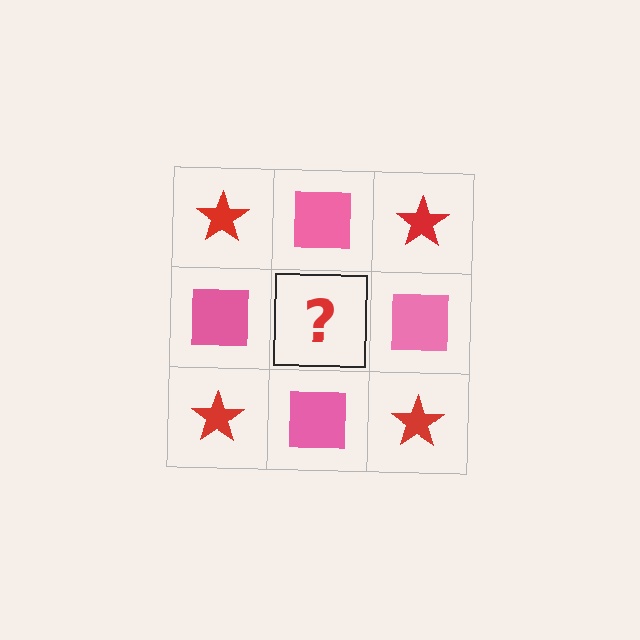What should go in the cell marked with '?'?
The missing cell should contain a red star.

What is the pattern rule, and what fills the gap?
The rule is that it alternates red star and pink square in a checkerboard pattern. The gap should be filled with a red star.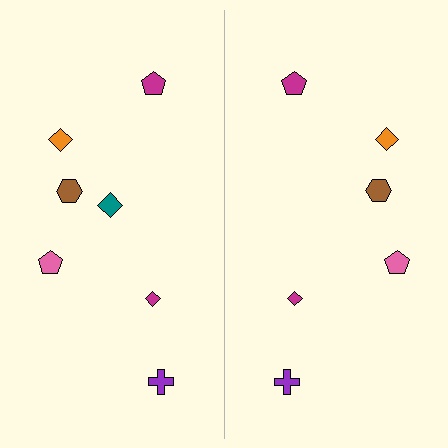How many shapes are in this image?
There are 13 shapes in this image.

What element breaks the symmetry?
A teal diamond is missing from the right side.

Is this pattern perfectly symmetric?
No, the pattern is not perfectly symmetric. A teal diamond is missing from the right side.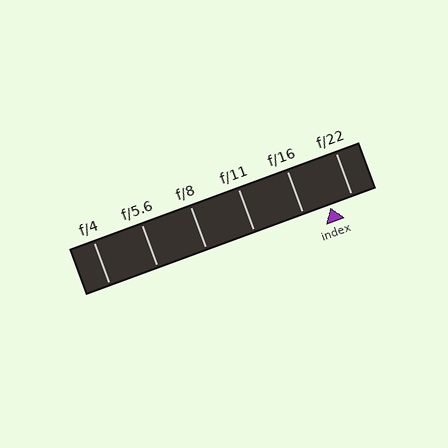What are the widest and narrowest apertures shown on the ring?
The widest aperture shown is f/4 and the narrowest is f/22.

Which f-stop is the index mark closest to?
The index mark is closest to f/22.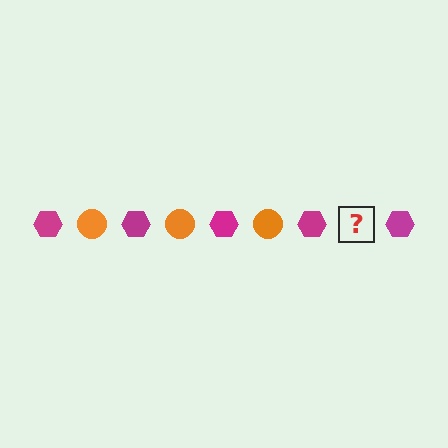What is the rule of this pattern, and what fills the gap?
The rule is that the pattern alternates between magenta hexagon and orange circle. The gap should be filled with an orange circle.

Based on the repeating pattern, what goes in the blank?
The blank should be an orange circle.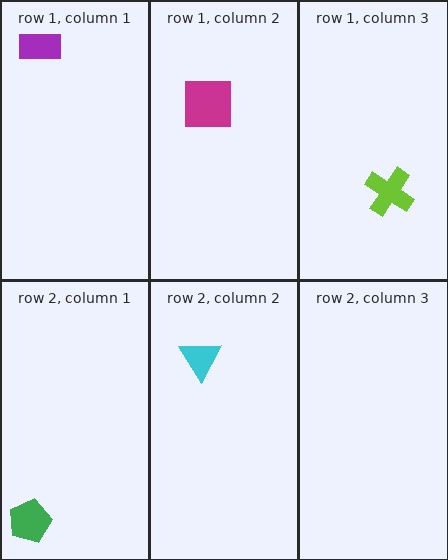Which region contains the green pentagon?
The row 2, column 1 region.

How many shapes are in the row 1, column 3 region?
1.